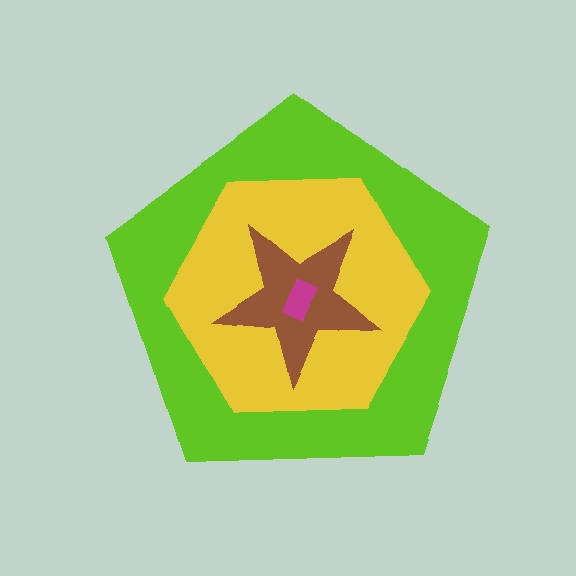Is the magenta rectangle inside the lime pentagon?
Yes.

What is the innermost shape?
The magenta rectangle.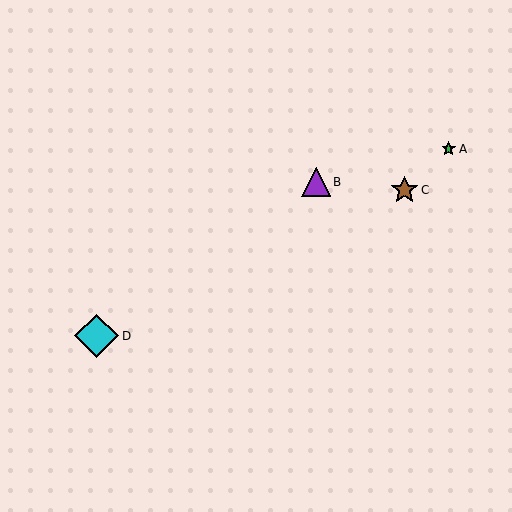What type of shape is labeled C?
Shape C is a brown star.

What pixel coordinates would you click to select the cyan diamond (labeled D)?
Click at (97, 336) to select the cyan diamond D.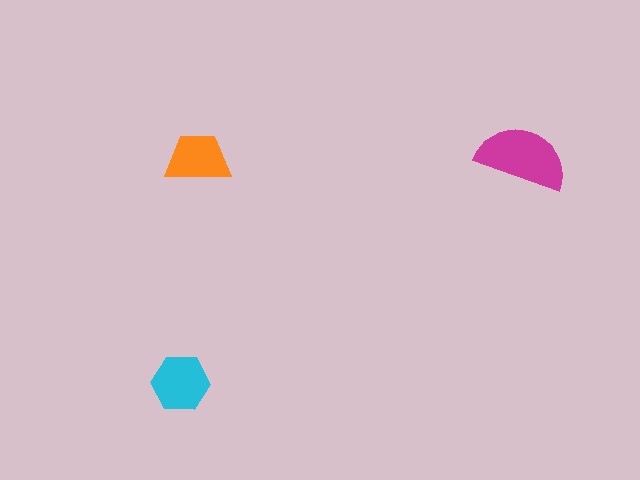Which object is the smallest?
The orange trapezoid.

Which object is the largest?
The magenta semicircle.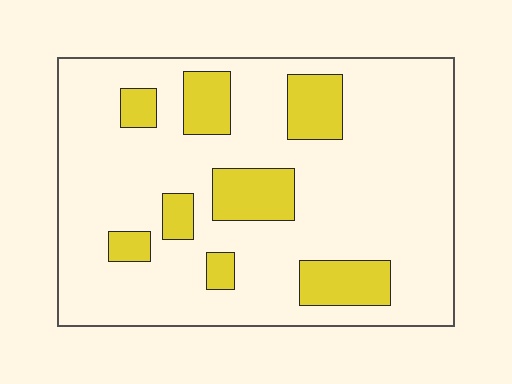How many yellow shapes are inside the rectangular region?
8.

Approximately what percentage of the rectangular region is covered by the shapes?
Approximately 20%.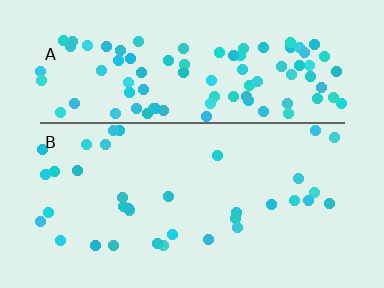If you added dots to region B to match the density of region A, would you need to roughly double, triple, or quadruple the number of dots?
Approximately triple.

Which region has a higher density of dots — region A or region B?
A (the top).